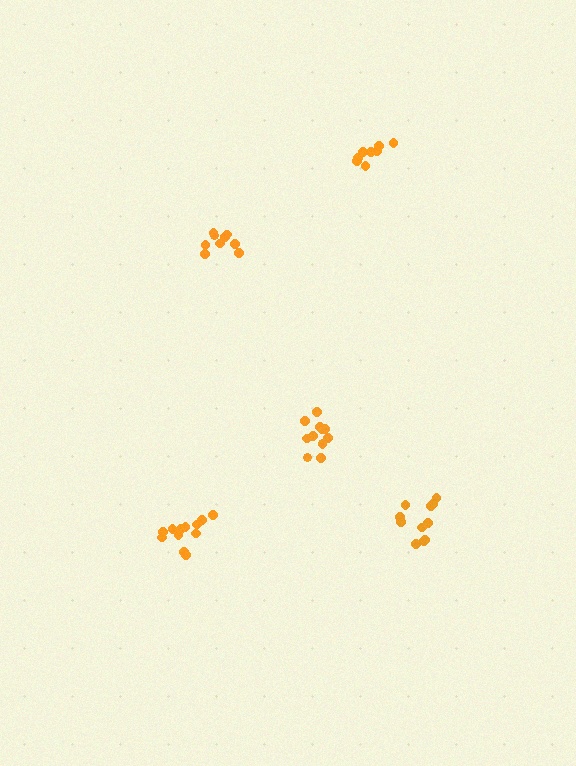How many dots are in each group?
Group 1: 11 dots, Group 2: 12 dots, Group 3: 8 dots, Group 4: 9 dots, Group 5: 12 dots (52 total).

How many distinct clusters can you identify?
There are 5 distinct clusters.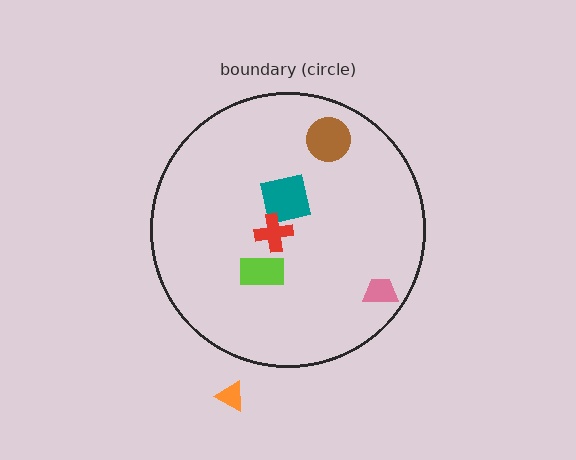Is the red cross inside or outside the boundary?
Inside.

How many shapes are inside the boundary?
5 inside, 1 outside.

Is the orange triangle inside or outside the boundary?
Outside.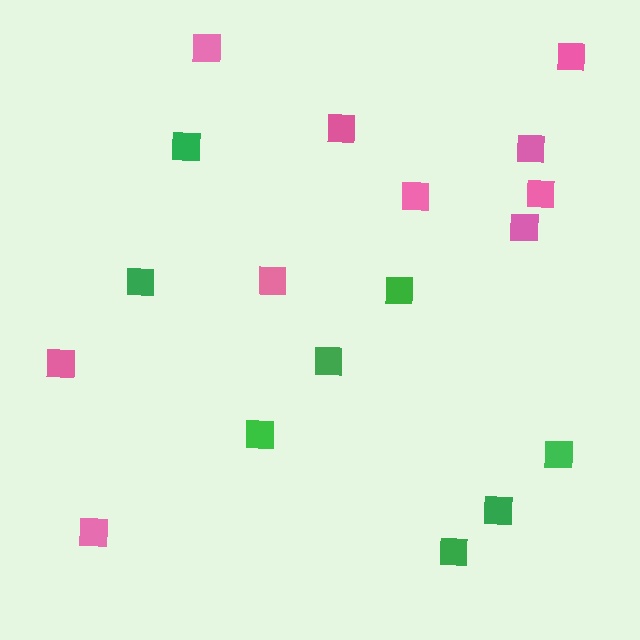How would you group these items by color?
There are 2 groups: one group of pink squares (10) and one group of green squares (8).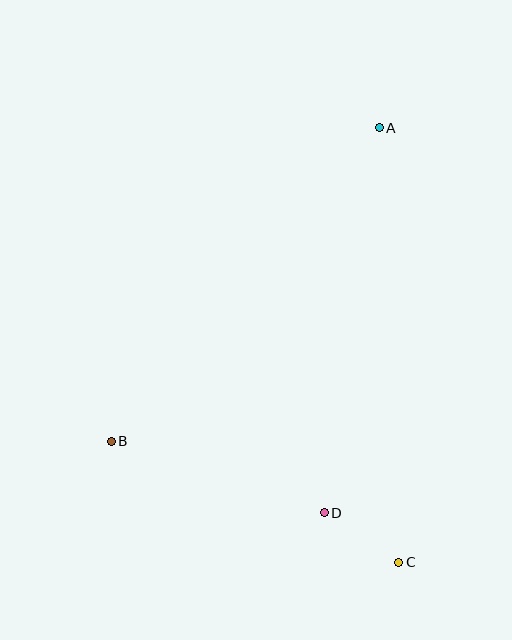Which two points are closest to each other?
Points C and D are closest to each other.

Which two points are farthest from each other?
Points A and C are farthest from each other.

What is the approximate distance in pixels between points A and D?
The distance between A and D is approximately 389 pixels.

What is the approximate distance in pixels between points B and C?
The distance between B and C is approximately 312 pixels.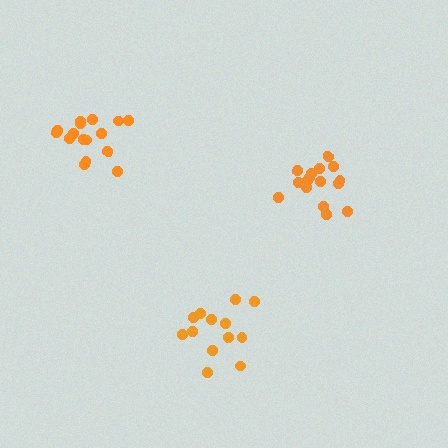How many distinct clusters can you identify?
There are 3 distinct clusters.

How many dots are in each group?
Group 1: 16 dots, Group 2: 13 dots, Group 3: 16 dots (45 total).